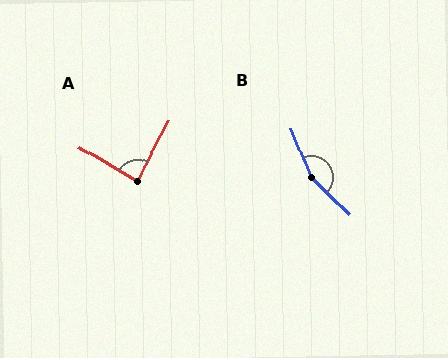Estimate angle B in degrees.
Approximately 157 degrees.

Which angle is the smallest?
A, at approximately 88 degrees.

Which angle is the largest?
B, at approximately 157 degrees.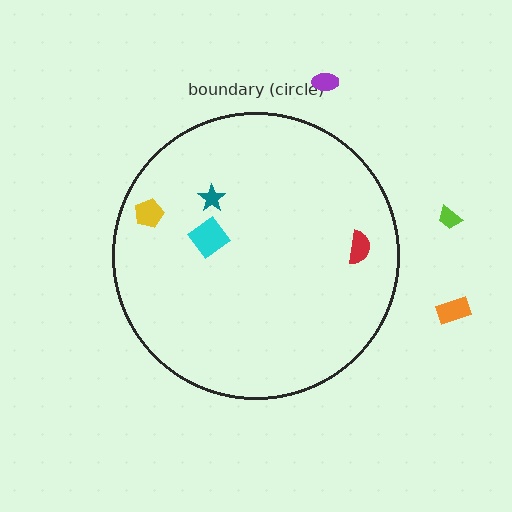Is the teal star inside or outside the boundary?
Inside.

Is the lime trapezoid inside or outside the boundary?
Outside.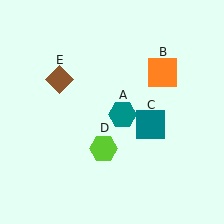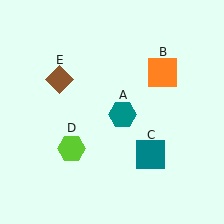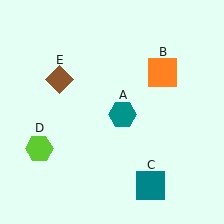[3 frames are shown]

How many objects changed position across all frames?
2 objects changed position: teal square (object C), lime hexagon (object D).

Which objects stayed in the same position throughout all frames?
Teal hexagon (object A) and orange square (object B) and brown diamond (object E) remained stationary.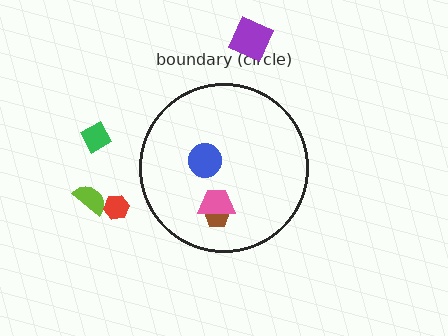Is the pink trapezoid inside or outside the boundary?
Inside.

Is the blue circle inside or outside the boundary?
Inside.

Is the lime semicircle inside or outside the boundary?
Outside.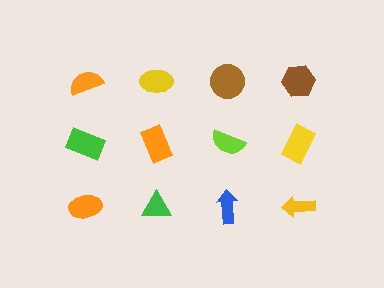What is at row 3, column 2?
A green triangle.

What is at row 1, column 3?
A brown circle.